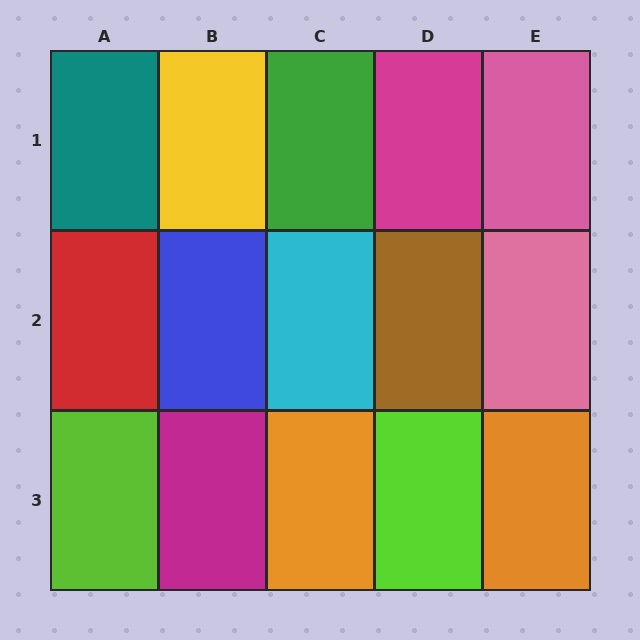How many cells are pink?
2 cells are pink.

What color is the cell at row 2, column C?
Cyan.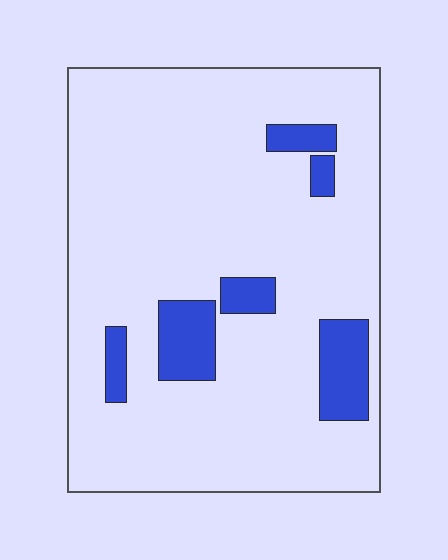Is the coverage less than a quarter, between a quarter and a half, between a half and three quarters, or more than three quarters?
Less than a quarter.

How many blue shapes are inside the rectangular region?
6.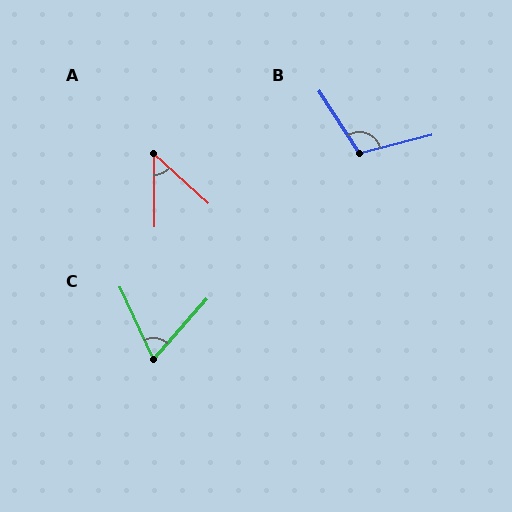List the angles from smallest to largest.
A (48°), C (66°), B (109°).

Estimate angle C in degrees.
Approximately 66 degrees.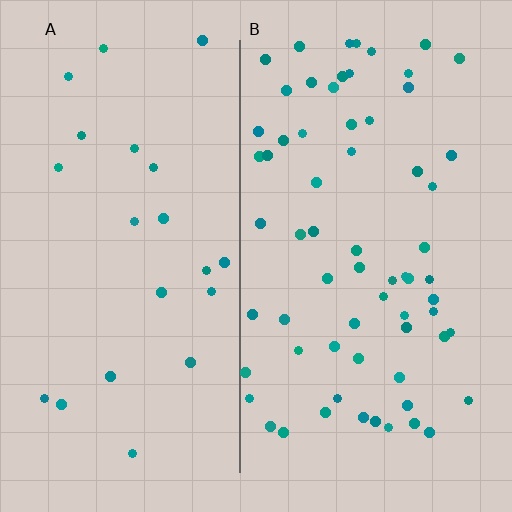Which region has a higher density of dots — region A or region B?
B (the right).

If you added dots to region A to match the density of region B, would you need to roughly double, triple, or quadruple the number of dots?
Approximately triple.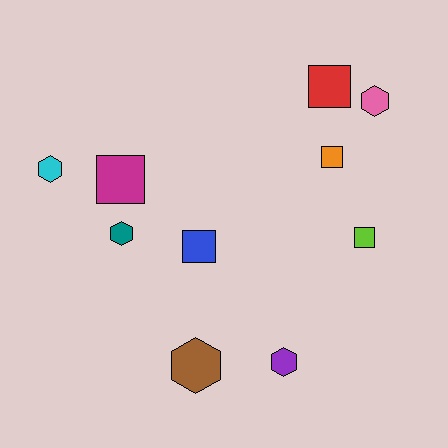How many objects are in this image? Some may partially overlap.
There are 10 objects.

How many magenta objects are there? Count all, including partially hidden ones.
There is 1 magenta object.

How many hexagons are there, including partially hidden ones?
There are 5 hexagons.